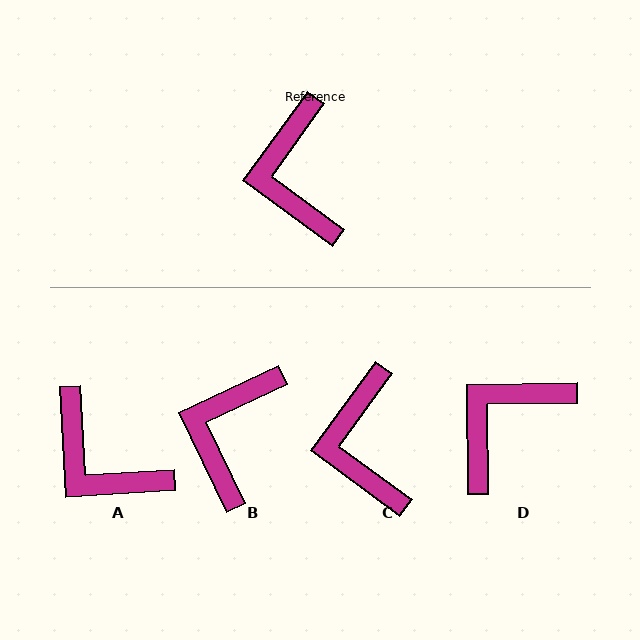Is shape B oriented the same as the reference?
No, it is off by about 29 degrees.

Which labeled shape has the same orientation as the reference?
C.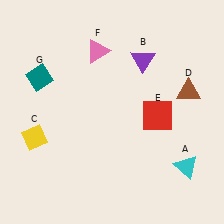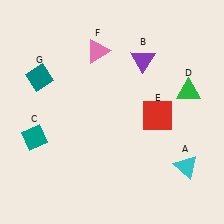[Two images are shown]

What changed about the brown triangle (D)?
In Image 1, D is brown. In Image 2, it changed to green.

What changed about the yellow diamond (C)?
In Image 1, C is yellow. In Image 2, it changed to teal.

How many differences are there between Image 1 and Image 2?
There are 2 differences between the two images.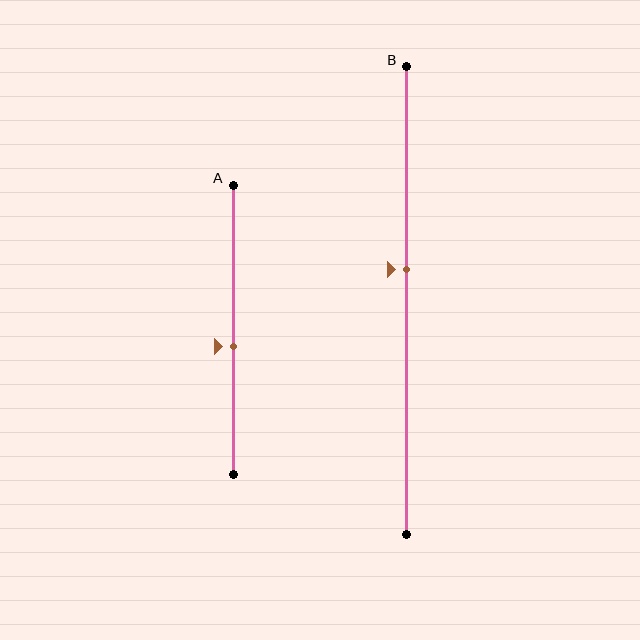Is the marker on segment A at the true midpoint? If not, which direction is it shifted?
No, the marker on segment A is shifted downward by about 6% of the segment length.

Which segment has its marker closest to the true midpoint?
Segment A has its marker closest to the true midpoint.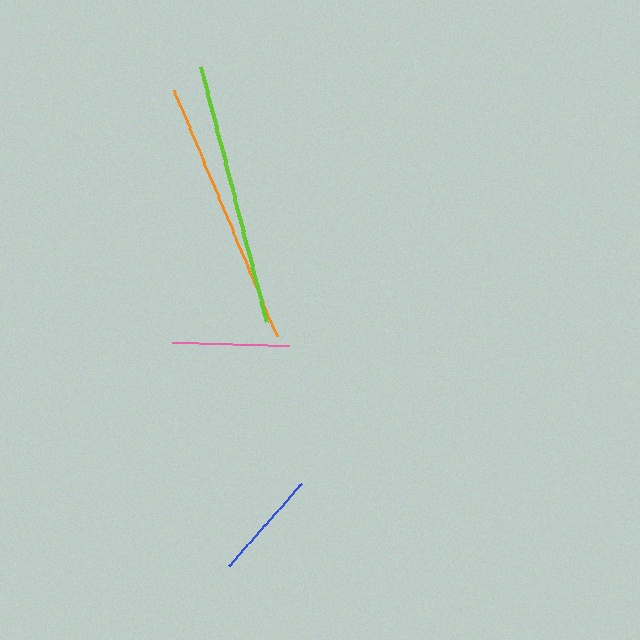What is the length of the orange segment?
The orange segment is approximately 266 pixels long.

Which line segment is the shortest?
The blue line is the shortest at approximately 110 pixels.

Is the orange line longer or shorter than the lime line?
The orange line is longer than the lime line.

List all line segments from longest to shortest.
From longest to shortest: orange, lime, pink, blue.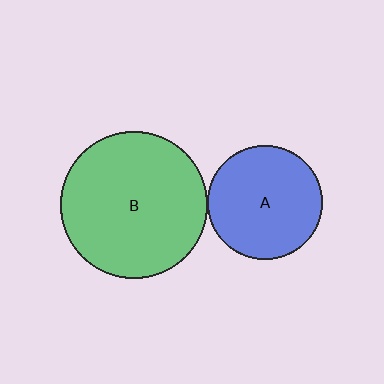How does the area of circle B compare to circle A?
Approximately 1.7 times.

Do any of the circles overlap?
No, none of the circles overlap.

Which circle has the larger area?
Circle B (green).